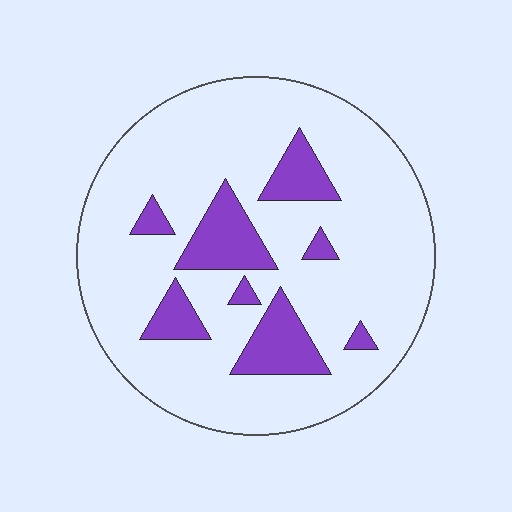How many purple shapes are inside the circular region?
8.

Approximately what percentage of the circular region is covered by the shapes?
Approximately 20%.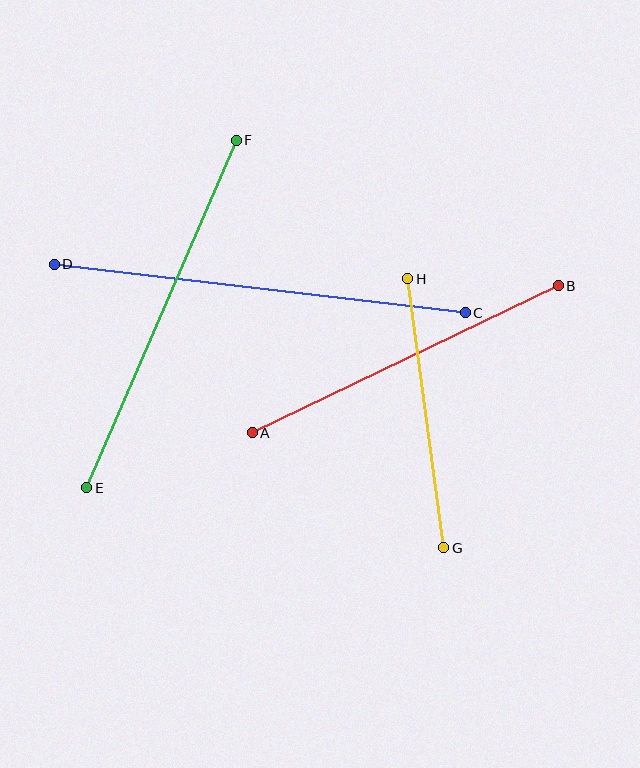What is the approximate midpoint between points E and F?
The midpoint is at approximately (161, 314) pixels.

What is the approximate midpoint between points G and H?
The midpoint is at approximately (426, 413) pixels.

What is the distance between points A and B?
The distance is approximately 339 pixels.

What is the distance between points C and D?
The distance is approximately 414 pixels.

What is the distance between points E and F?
The distance is approximately 378 pixels.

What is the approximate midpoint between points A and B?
The midpoint is at approximately (405, 359) pixels.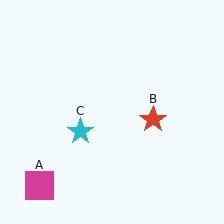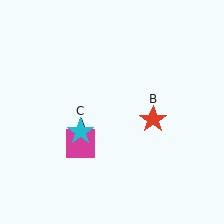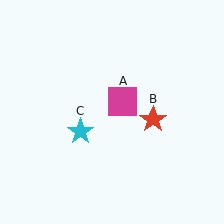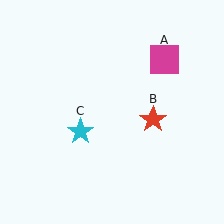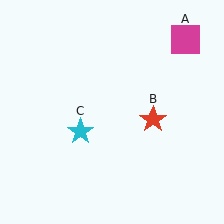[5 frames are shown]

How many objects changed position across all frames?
1 object changed position: magenta square (object A).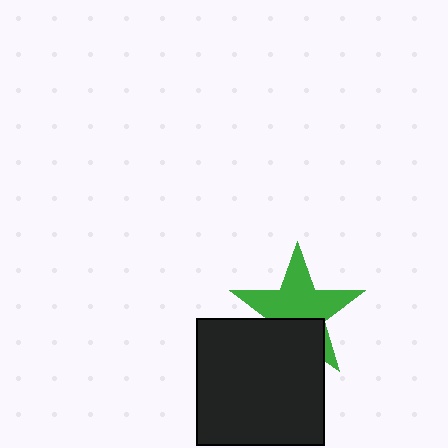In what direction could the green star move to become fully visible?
The green star could move up. That would shift it out from behind the black square entirely.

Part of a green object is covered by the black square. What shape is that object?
It is a star.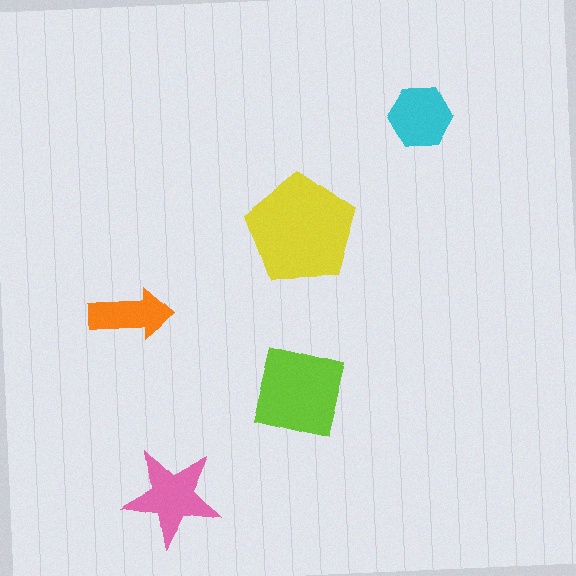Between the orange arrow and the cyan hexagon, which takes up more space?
The cyan hexagon.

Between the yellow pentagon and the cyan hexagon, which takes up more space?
The yellow pentagon.